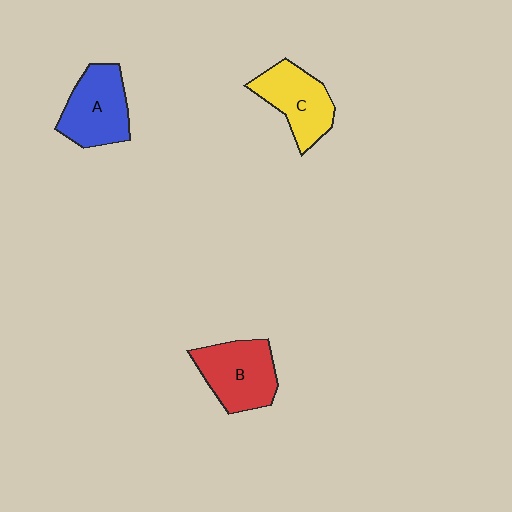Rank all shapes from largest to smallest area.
From largest to smallest: B (red), A (blue), C (yellow).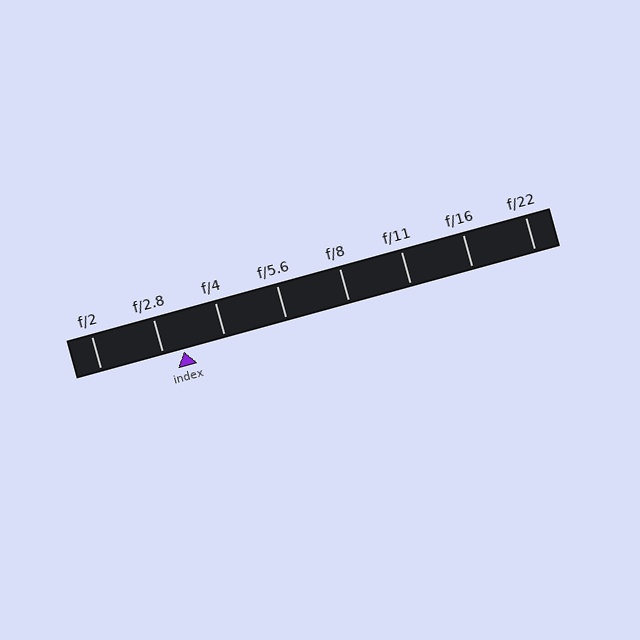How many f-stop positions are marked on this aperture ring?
There are 8 f-stop positions marked.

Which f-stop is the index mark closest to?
The index mark is closest to f/2.8.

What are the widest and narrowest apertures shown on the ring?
The widest aperture shown is f/2 and the narrowest is f/22.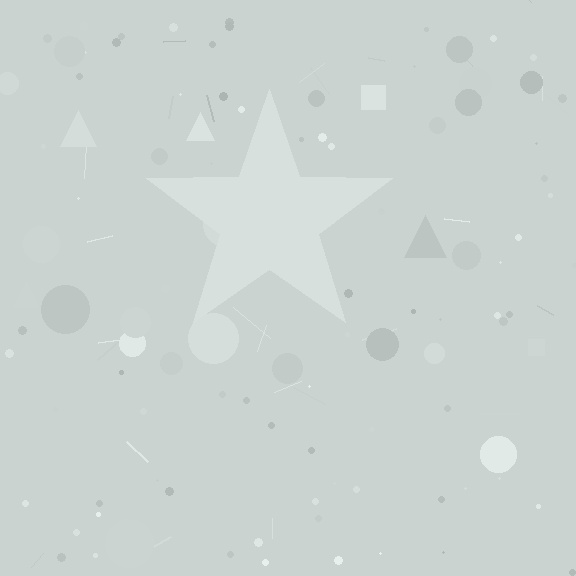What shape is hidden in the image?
A star is hidden in the image.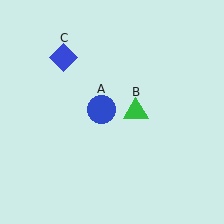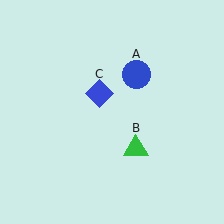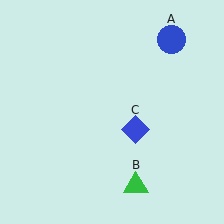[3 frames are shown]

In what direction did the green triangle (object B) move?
The green triangle (object B) moved down.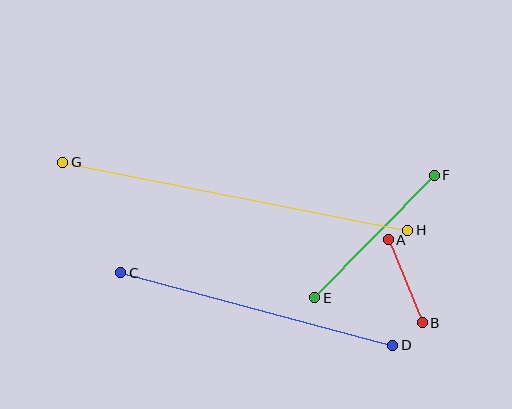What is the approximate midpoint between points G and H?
The midpoint is at approximately (235, 196) pixels.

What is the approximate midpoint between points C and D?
The midpoint is at approximately (257, 309) pixels.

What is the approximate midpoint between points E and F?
The midpoint is at approximately (374, 236) pixels.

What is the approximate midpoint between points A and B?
The midpoint is at approximately (405, 281) pixels.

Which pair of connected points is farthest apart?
Points G and H are farthest apart.